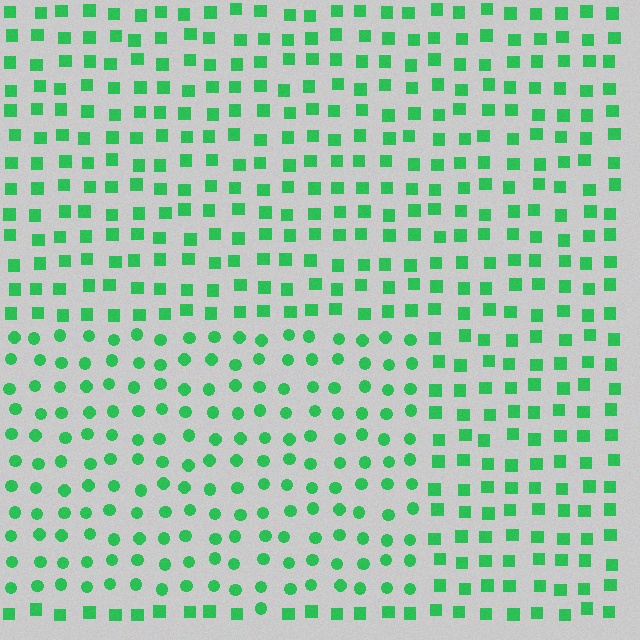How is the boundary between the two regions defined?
The boundary is defined by a change in element shape: circles inside vs. squares outside. All elements share the same color and spacing.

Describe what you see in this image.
The image is filled with small green elements arranged in a uniform grid. A rectangle-shaped region contains circles, while the surrounding area contains squares. The boundary is defined purely by the change in element shape.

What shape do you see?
I see a rectangle.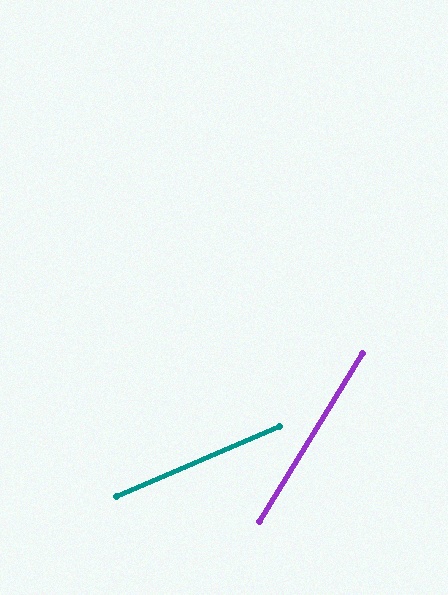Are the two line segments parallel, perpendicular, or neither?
Neither parallel nor perpendicular — they differ by about 35°.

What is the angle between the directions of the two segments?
Approximately 35 degrees.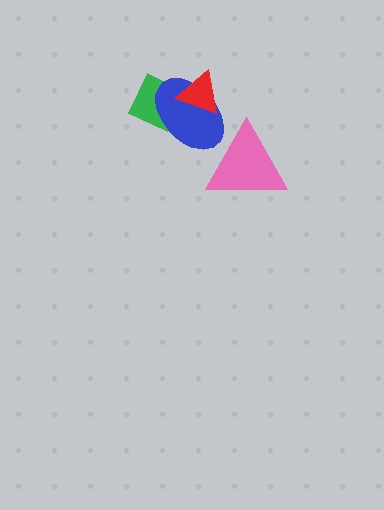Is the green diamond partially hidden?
Yes, it is partially covered by another shape.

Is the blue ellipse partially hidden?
Yes, it is partially covered by another shape.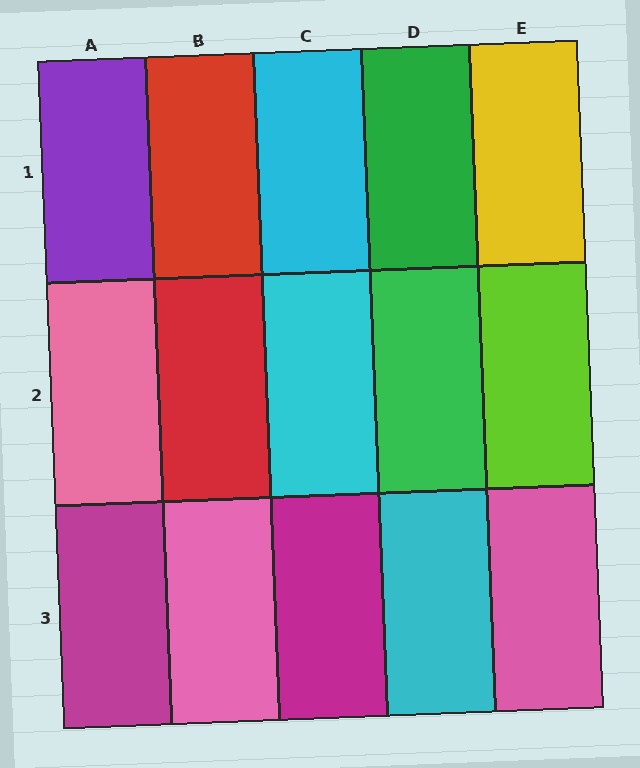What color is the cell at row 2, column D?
Green.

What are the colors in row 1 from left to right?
Purple, red, cyan, green, yellow.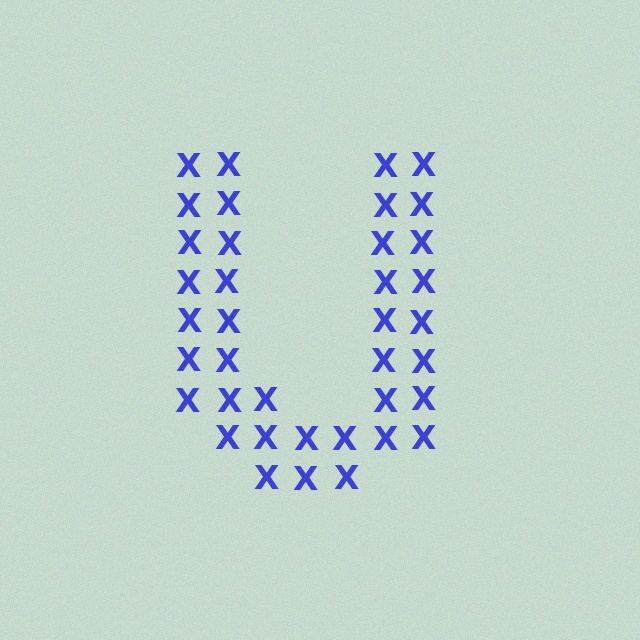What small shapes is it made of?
It is made of small letter X's.